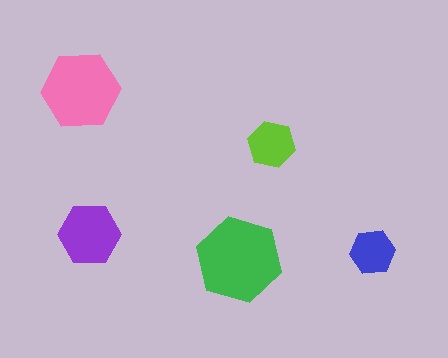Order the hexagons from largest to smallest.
the green one, the pink one, the purple one, the lime one, the blue one.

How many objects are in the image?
There are 5 objects in the image.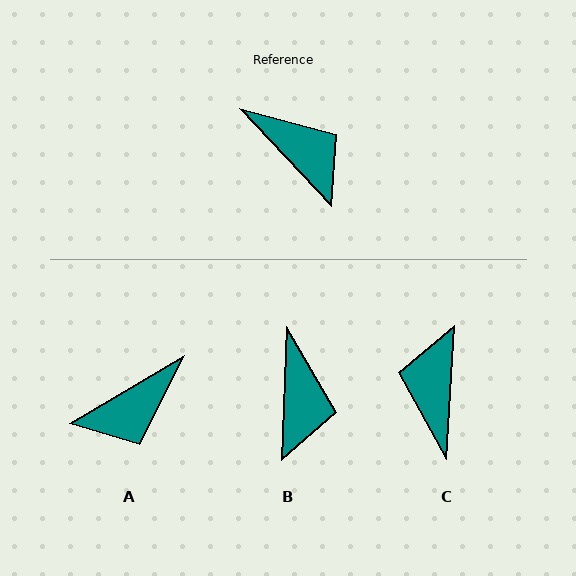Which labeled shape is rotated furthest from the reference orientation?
C, about 134 degrees away.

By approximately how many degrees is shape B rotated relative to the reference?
Approximately 45 degrees clockwise.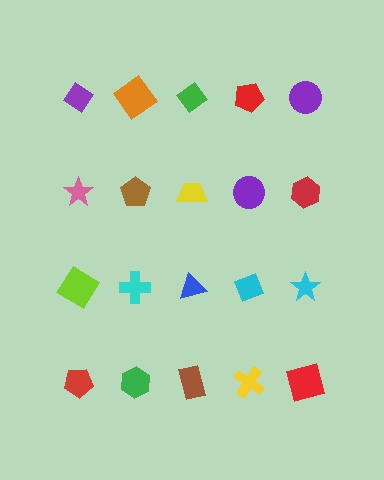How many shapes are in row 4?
5 shapes.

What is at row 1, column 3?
A green diamond.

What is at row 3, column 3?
A blue triangle.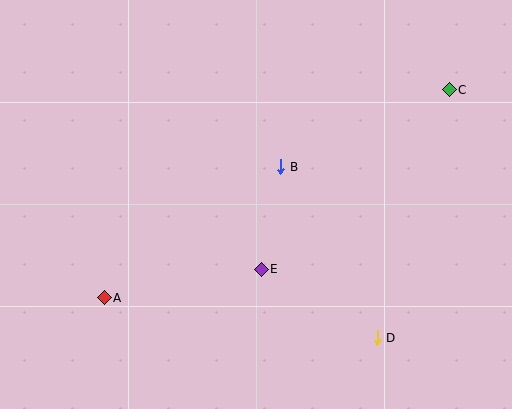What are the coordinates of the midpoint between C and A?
The midpoint between C and A is at (277, 194).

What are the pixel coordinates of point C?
Point C is at (449, 90).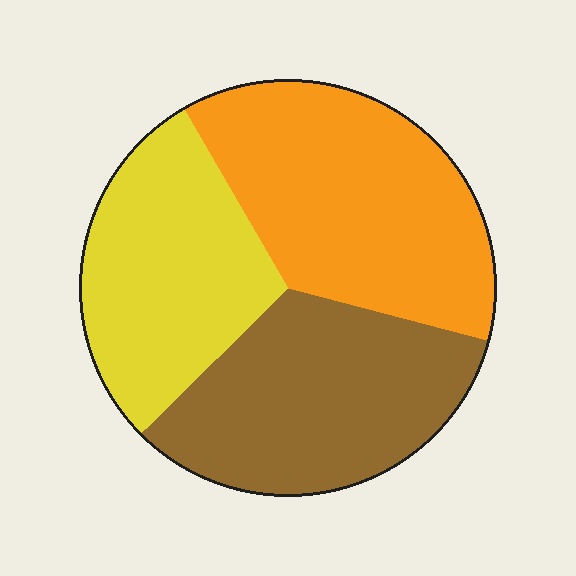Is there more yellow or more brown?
Brown.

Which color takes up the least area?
Yellow, at roughly 30%.